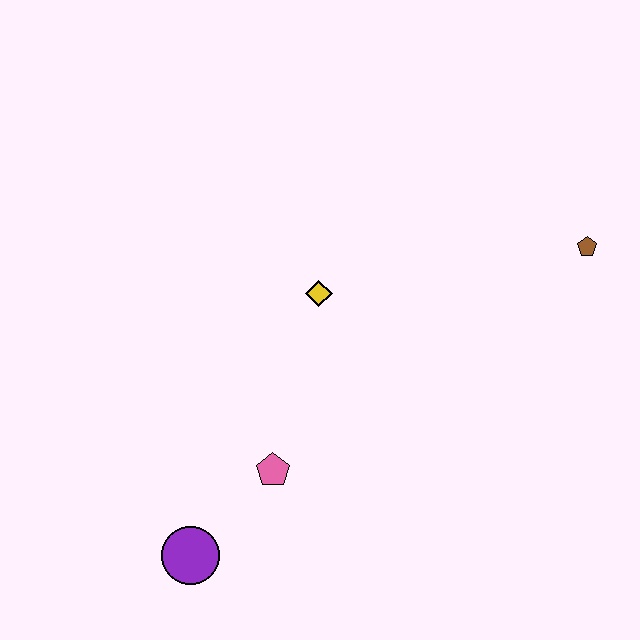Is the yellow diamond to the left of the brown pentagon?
Yes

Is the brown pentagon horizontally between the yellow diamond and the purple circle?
No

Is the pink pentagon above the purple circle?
Yes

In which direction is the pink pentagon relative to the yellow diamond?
The pink pentagon is below the yellow diamond.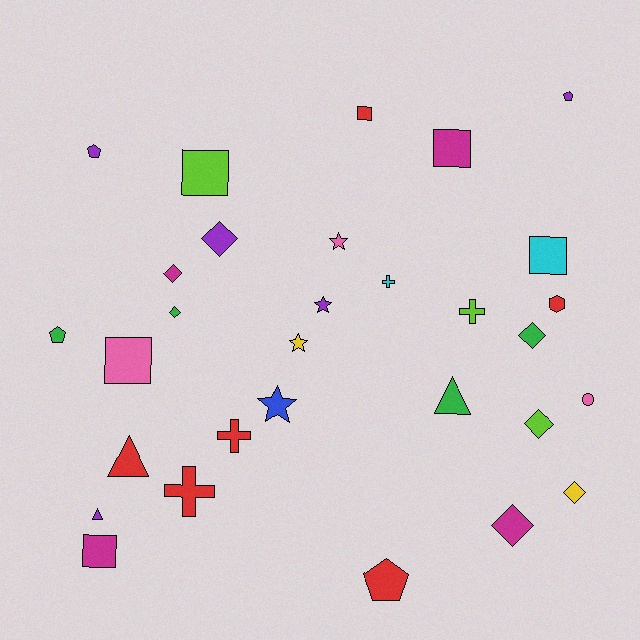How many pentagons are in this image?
There are 4 pentagons.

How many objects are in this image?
There are 30 objects.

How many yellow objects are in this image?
There are 2 yellow objects.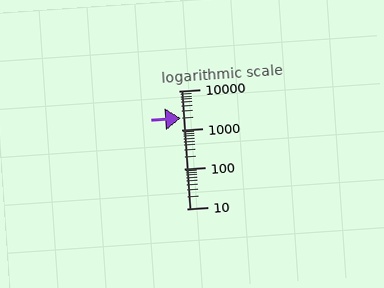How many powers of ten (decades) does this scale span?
The scale spans 3 decades, from 10 to 10000.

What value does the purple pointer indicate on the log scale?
The pointer indicates approximately 2000.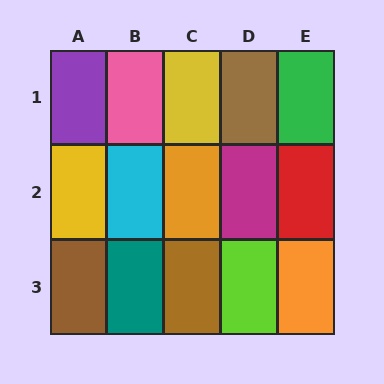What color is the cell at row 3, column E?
Orange.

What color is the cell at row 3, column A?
Brown.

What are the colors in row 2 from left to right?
Yellow, cyan, orange, magenta, red.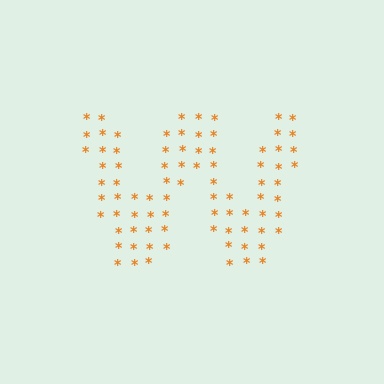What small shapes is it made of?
It is made of small asterisks.